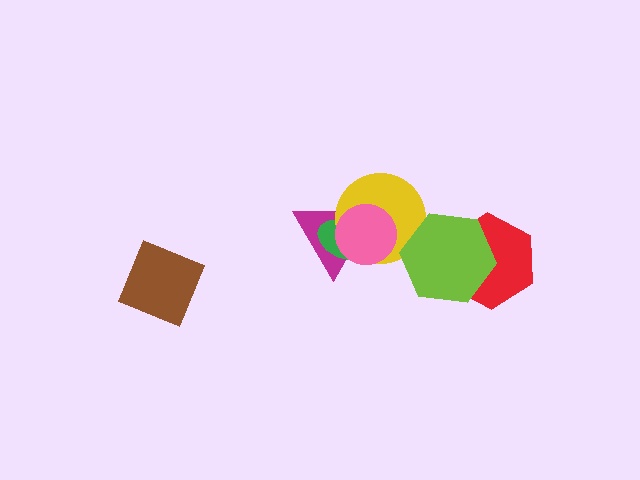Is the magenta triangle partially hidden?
Yes, it is partially covered by another shape.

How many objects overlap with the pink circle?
3 objects overlap with the pink circle.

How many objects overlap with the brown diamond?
0 objects overlap with the brown diamond.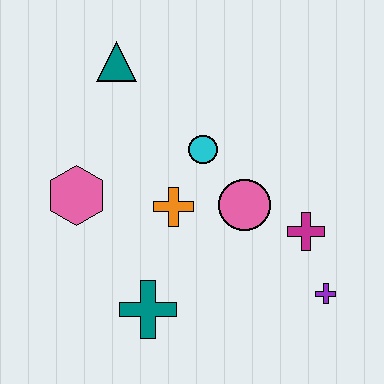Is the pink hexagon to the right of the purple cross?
No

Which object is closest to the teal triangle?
The cyan circle is closest to the teal triangle.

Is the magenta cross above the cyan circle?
No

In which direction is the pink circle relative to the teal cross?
The pink circle is above the teal cross.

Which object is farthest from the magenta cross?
The teal triangle is farthest from the magenta cross.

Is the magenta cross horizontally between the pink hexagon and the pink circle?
No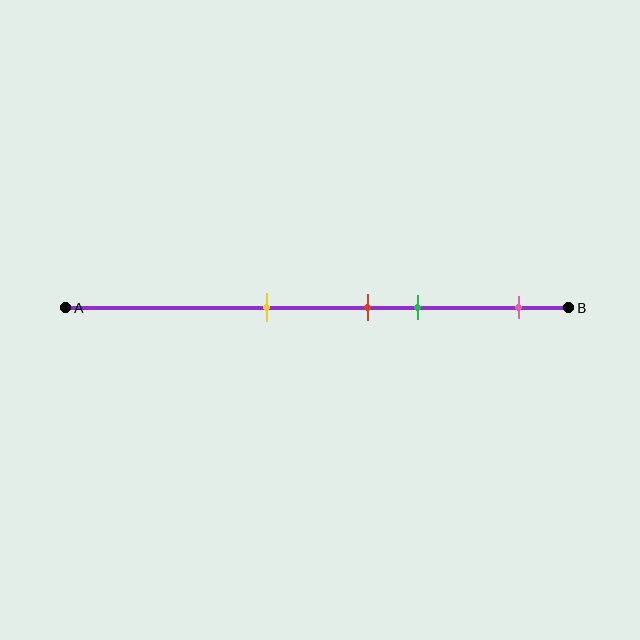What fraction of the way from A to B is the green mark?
The green mark is approximately 70% (0.7) of the way from A to B.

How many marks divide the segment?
There are 4 marks dividing the segment.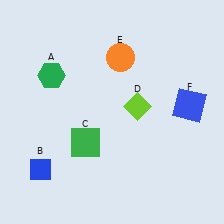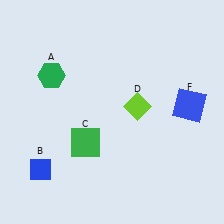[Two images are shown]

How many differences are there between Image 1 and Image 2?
There is 1 difference between the two images.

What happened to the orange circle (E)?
The orange circle (E) was removed in Image 2. It was in the top-right area of Image 1.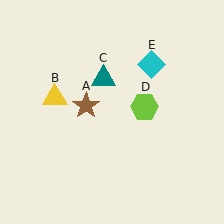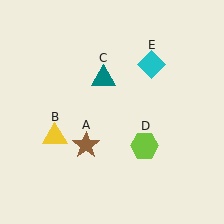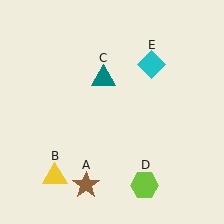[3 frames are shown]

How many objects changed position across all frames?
3 objects changed position: brown star (object A), yellow triangle (object B), lime hexagon (object D).